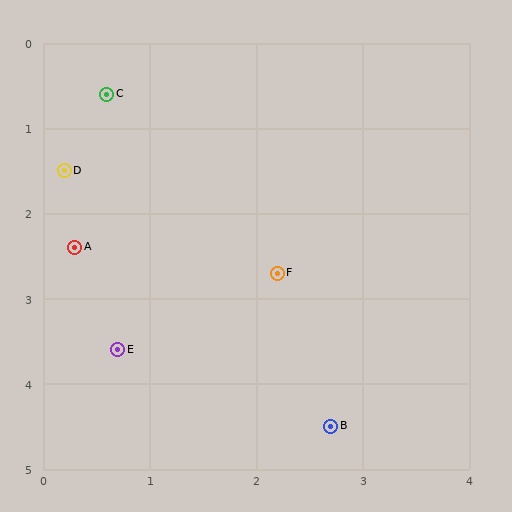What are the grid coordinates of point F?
Point F is at approximately (2.2, 2.7).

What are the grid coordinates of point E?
Point E is at approximately (0.7, 3.6).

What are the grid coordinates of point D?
Point D is at approximately (0.2, 1.5).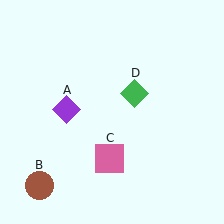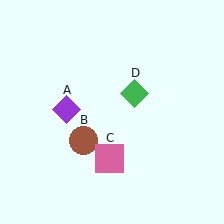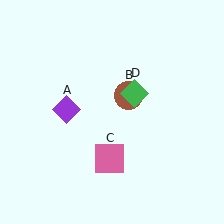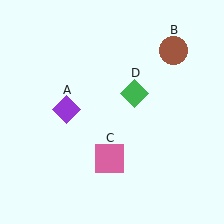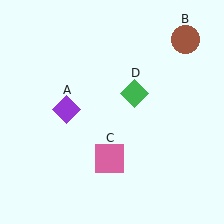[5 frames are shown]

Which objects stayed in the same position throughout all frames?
Purple diamond (object A) and pink square (object C) and green diamond (object D) remained stationary.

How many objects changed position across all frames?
1 object changed position: brown circle (object B).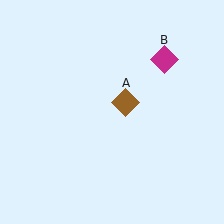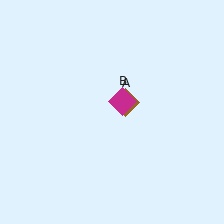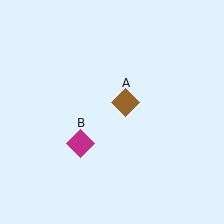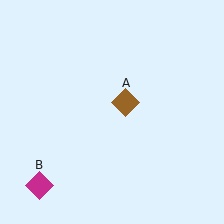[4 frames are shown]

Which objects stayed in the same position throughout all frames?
Brown diamond (object A) remained stationary.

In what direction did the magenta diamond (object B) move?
The magenta diamond (object B) moved down and to the left.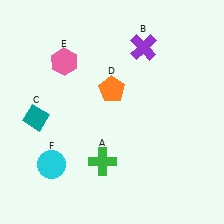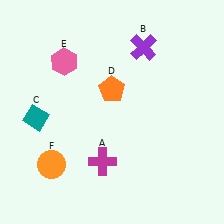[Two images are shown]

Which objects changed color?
A changed from green to magenta. F changed from cyan to orange.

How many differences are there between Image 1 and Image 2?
There are 2 differences between the two images.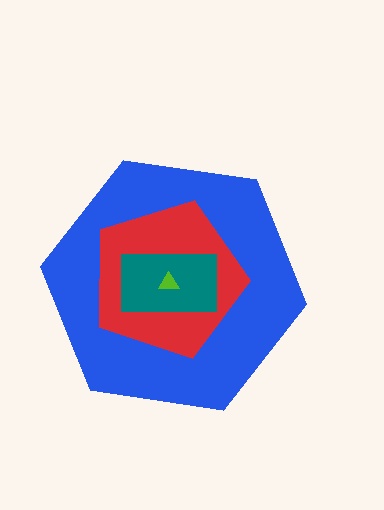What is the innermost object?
The lime triangle.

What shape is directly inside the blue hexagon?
The red pentagon.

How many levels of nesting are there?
4.